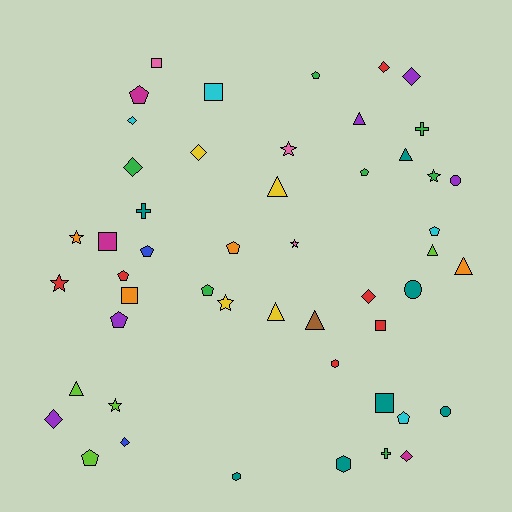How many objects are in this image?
There are 50 objects.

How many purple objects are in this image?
There are 5 purple objects.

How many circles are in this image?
There are 3 circles.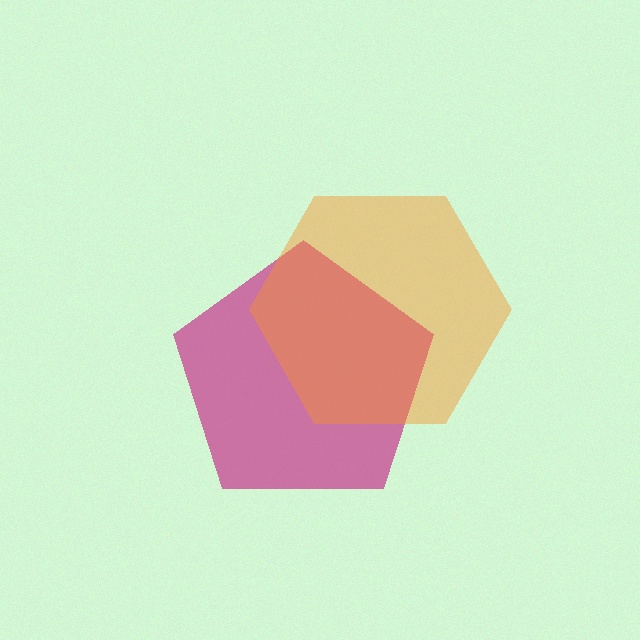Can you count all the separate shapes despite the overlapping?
Yes, there are 2 separate shapes.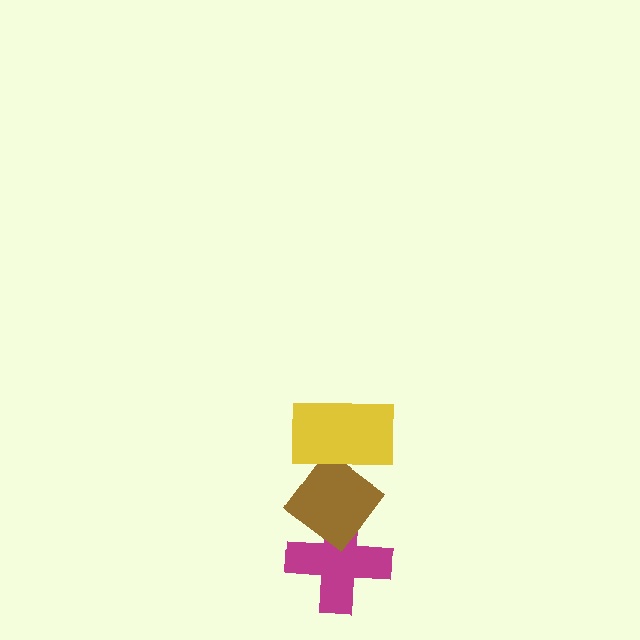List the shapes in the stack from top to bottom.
From top to bottom: the yellow rectangle, the brown diamond, the magenta cross.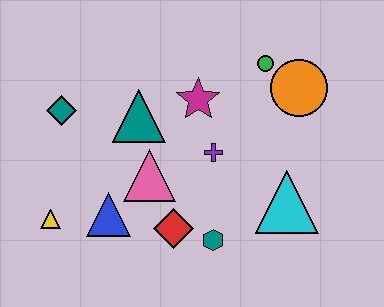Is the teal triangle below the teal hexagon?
No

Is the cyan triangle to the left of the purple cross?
No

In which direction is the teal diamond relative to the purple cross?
The teal diamond is to the left of the purple cross.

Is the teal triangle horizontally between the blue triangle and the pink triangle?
Yes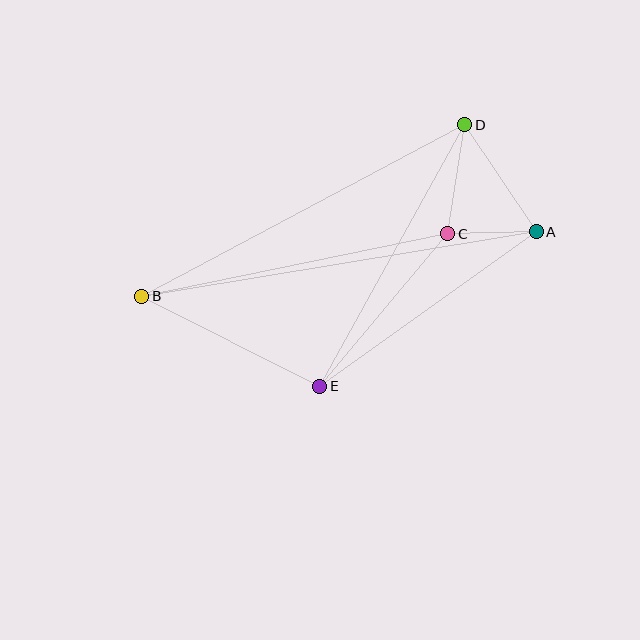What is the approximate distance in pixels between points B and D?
The distance between B and D is approximately 366 pixels.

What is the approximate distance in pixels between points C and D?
The distance between C and D is approximately 111 pixels.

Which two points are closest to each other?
Points A and C are closest to each other.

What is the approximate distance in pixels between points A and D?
The distance between A and D is approximately 129 pixels.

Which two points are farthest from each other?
Points A and B are farthest from each other.